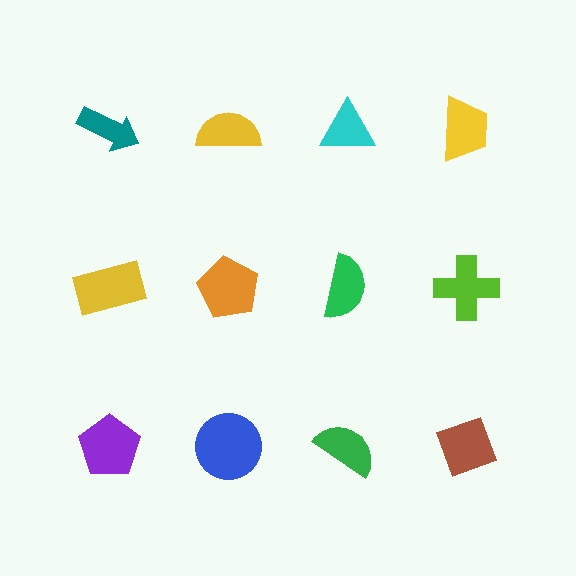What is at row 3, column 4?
A brown diamond.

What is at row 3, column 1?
A purple pentagon.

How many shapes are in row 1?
4 shapes.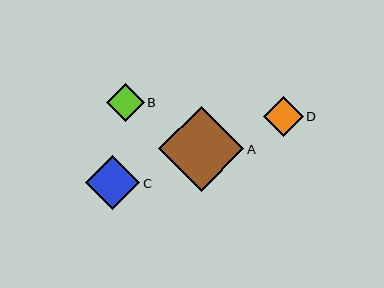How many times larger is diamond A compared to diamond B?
Diamond A is approximately 2.2 times the size of diamond B.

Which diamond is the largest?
Diamond A is the largest with a size of approximately 85 pixels.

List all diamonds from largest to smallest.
From largest to smallest: A, C, D, B.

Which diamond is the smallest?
Diamond B is the smallest with a size of approximately 38 pixels.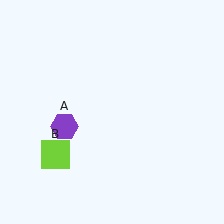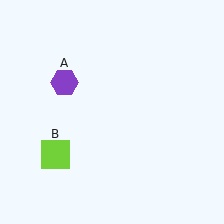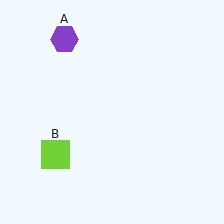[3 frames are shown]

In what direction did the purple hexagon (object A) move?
The purple hexagon (object A) moved up.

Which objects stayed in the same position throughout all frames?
Lime square (object B) remained stationary.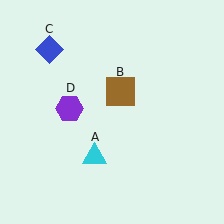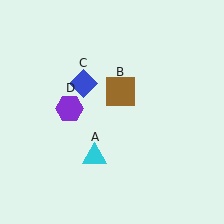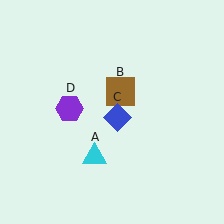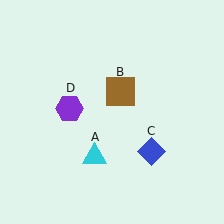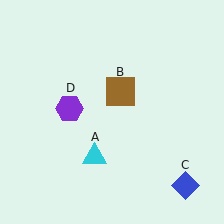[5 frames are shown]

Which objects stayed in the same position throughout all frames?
Cyan triangle (object A) and brown square (object B) and purple hexagon (object D) remained stationary.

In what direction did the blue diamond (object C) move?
The blue diamond (object C) moved down and to the right.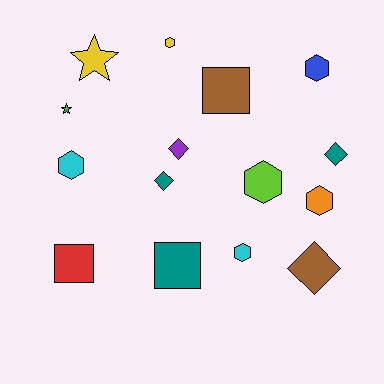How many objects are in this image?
There are 15 objects.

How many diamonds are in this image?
There are 4 diamonds.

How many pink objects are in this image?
There are no pink objects.